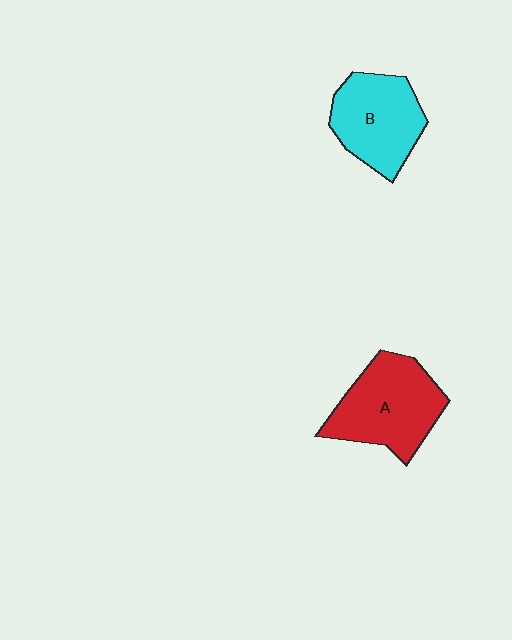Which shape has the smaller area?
Shape B (cyan).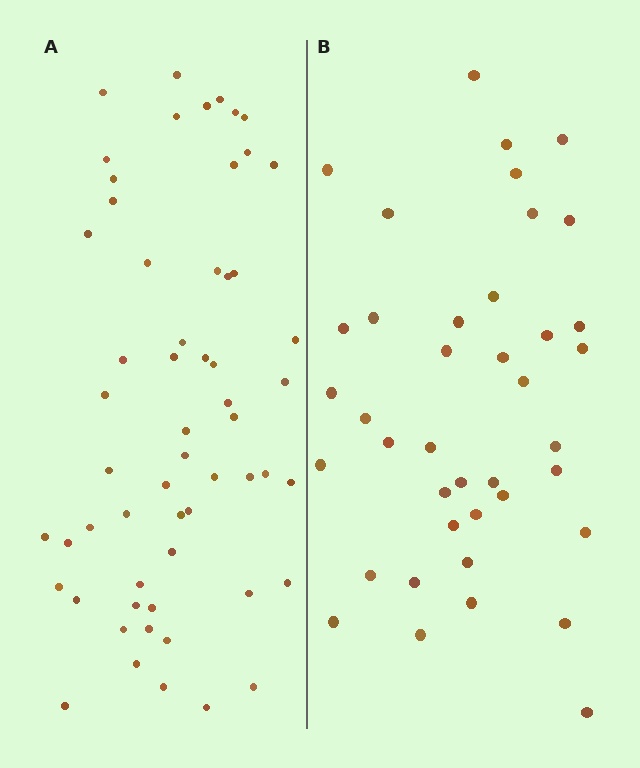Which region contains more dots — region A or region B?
Region A (the left region) has more dots.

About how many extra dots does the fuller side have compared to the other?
Region A has approximately 20 more dots than region B.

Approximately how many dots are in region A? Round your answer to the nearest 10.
About 60 dots. (The exact count is 58, which rounds to 60.)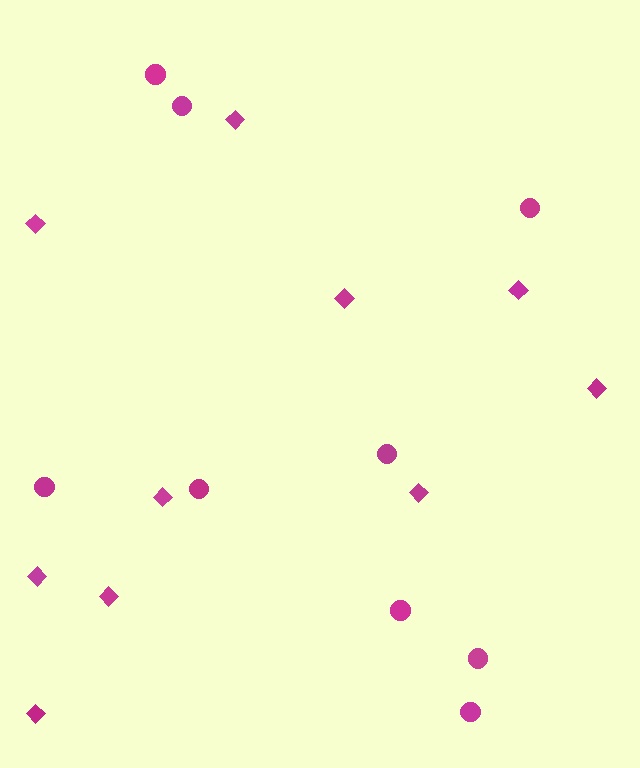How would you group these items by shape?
There are 2 groups: one group of circles (9) and one group of diamonds (10).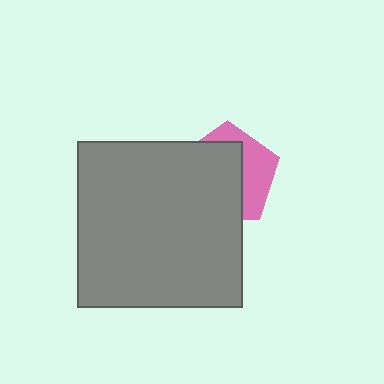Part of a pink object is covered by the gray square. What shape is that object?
It is a pentagon.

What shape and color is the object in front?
The object in front is a gray square.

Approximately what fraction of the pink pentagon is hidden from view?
Roughly 63% of the pink pentagon is hidden behind the gray square.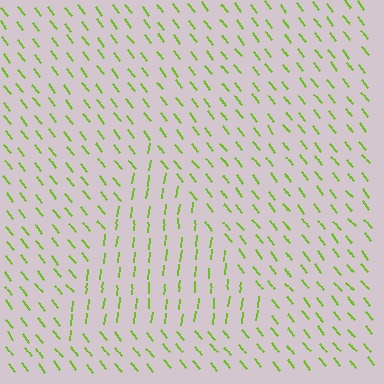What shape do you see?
I see a triangle.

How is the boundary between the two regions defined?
The boundary is defined purely by a change in line orientation (approximately 45 degrees difference). All lines are the same color and thickness.